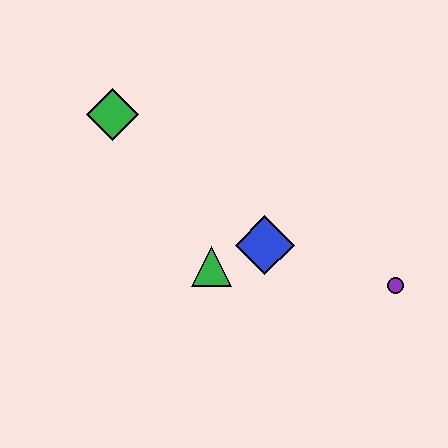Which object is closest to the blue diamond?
The green triangle is closest to the blue diamond.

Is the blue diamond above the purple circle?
Yes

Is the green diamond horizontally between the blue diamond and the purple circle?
No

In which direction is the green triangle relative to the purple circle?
The green triangle is to the left of the purple circle.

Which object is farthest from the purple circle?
The green diamond is farthest from the purple circle.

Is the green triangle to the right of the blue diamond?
No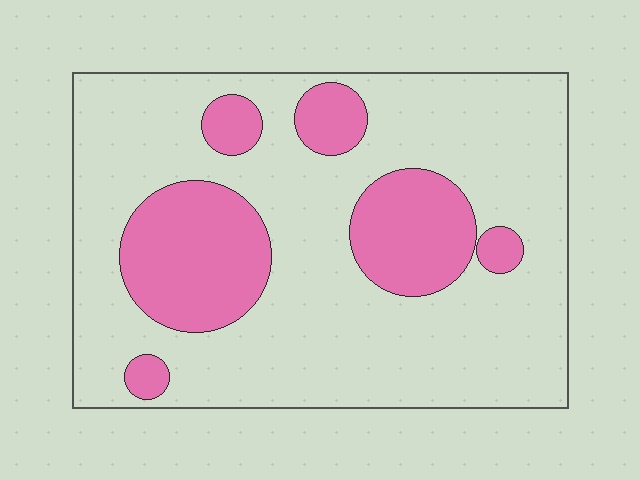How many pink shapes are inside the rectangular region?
6.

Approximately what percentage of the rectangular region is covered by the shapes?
Approximately 25%.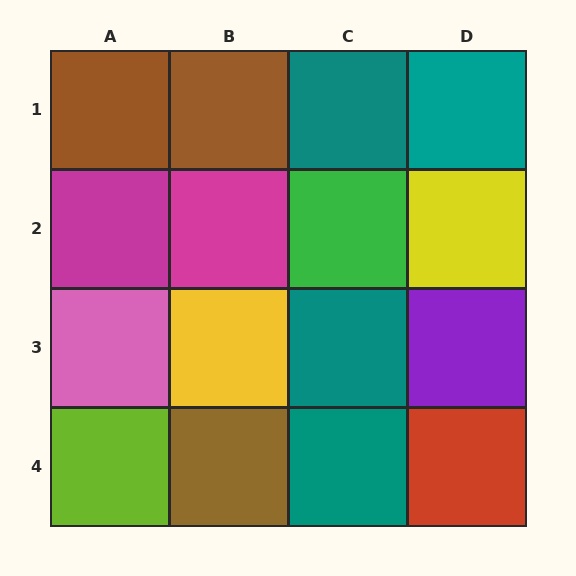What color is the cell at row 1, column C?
Teal.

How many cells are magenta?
2 cells are magenta.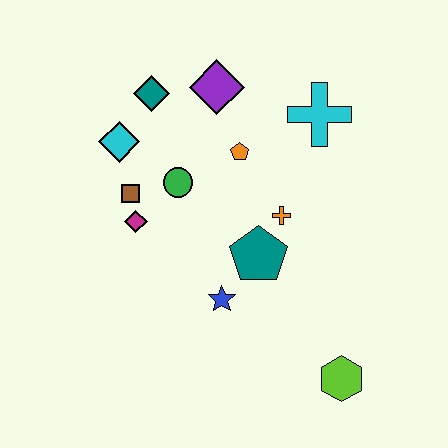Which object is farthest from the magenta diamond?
The lime hexagon is farthest from the magenta diamond.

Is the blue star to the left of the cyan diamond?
No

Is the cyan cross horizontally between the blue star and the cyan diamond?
No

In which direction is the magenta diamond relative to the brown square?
The magenta diamond is below the brown square.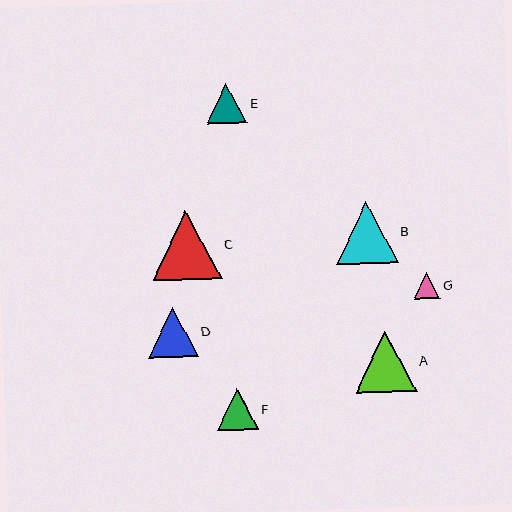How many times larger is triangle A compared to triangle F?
Triangle A is approximately 1.5 times the size of triangle F.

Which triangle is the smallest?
Triangle G is the smallest with a size of approximately 26 pixels.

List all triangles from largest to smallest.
From largest to smallest: C, B, A, D, F, E, G.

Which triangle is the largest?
Triangle C is the largest with a size of approximately 69 pixels.